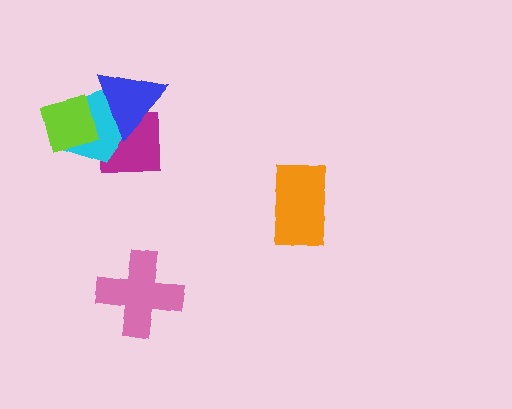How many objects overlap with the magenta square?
2 objects overlap with the magenta square.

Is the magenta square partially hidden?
Yes, it is partially covered by another shape.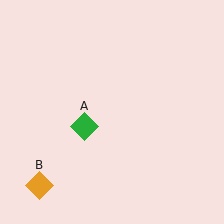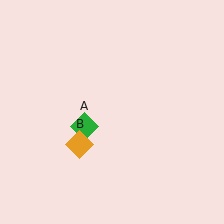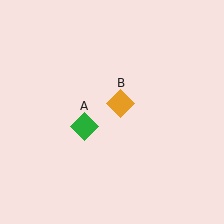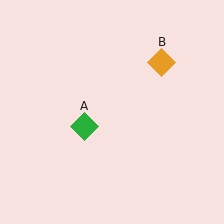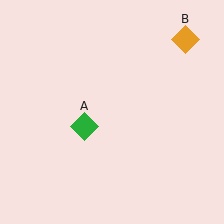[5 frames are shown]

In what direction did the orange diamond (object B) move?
The orange diamond (object B) moved up and to the right.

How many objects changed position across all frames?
1 object changed position: orange diamond (object B).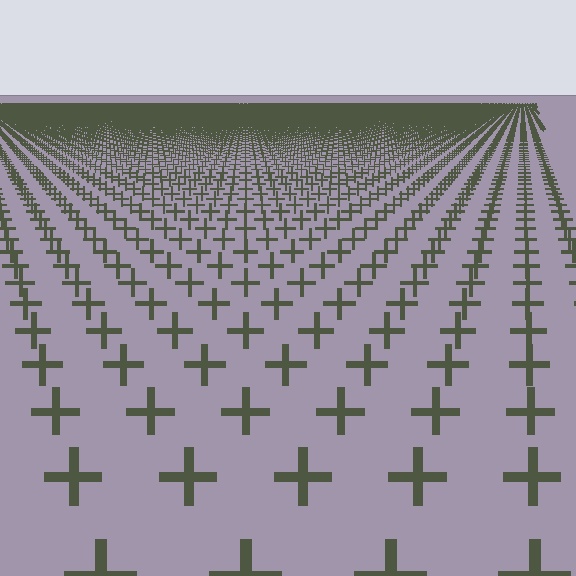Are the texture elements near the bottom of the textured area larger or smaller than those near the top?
Larger. Near the bottom, elements are closer to the viewer and appear at a bigger on-screen size.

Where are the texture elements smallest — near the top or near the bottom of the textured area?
Near the top.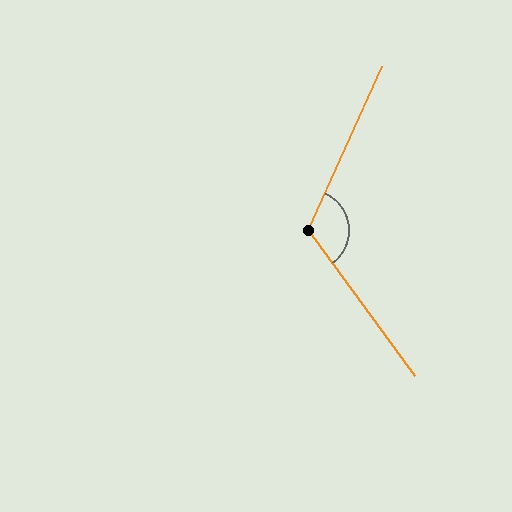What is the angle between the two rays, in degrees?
Approximately 119 degrees.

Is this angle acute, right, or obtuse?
It is obtuse.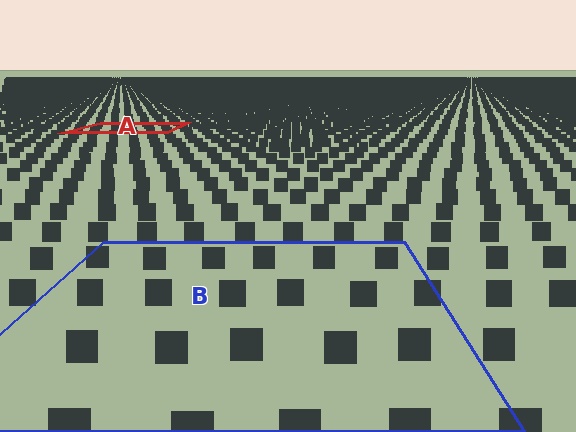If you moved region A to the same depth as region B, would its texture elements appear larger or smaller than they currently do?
They would appear larger. At a closer depth, the same texture elements are projected at a bigger on-screen size.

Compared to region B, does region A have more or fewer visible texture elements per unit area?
Region A has more texture elements per unit area — they are packed more densely because it is farther away.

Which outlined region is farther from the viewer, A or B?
Region A is farther from the viewer — the texture elements inside it appear smaller and more densely packed.